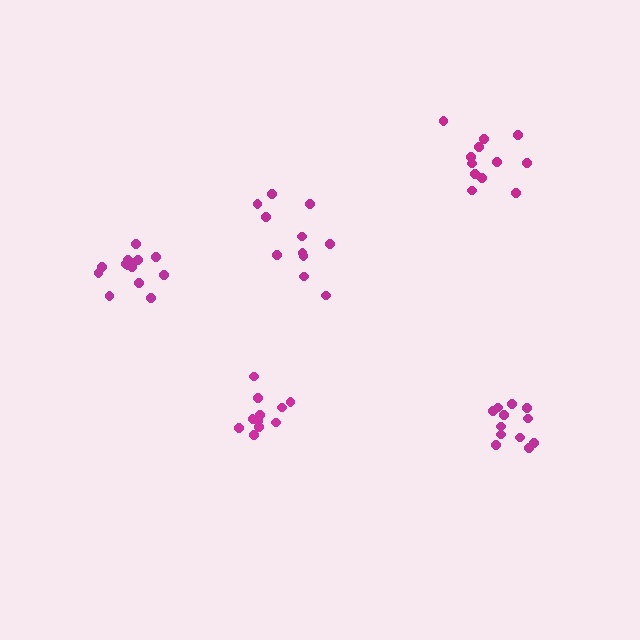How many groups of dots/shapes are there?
There are 5 groups.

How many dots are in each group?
Group 1: 11 dots, Group 2: 11 dots, Group 3: 12 dots, Group 4: 12 dots, Group 5: 13 dots (59 total).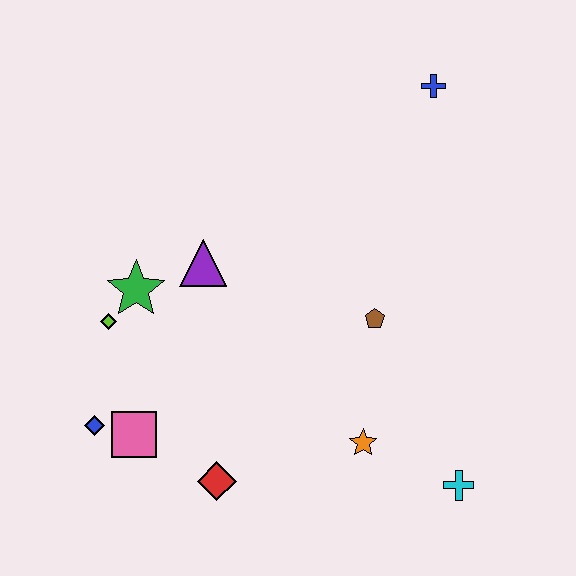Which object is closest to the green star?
The lime diamond is closest to the green star.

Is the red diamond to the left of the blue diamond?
No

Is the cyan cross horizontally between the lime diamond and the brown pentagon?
No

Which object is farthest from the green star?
The cyan cross is farthest from the green star.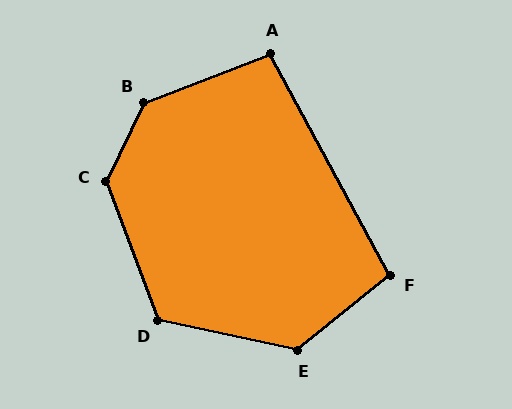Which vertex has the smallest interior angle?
A, at approximately 97 degrees.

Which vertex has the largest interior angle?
B, at approximately 137 degrees.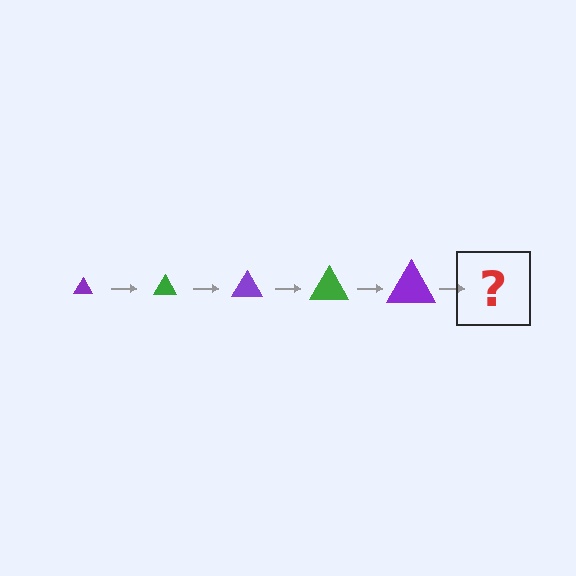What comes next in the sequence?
The next element should be a green triangle, larger than the previous one.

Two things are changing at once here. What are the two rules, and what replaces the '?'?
The two rules are that the triangle grows larger each step and the color cycles through purple and green. The '?' should be a green triangle, larger than the previous one.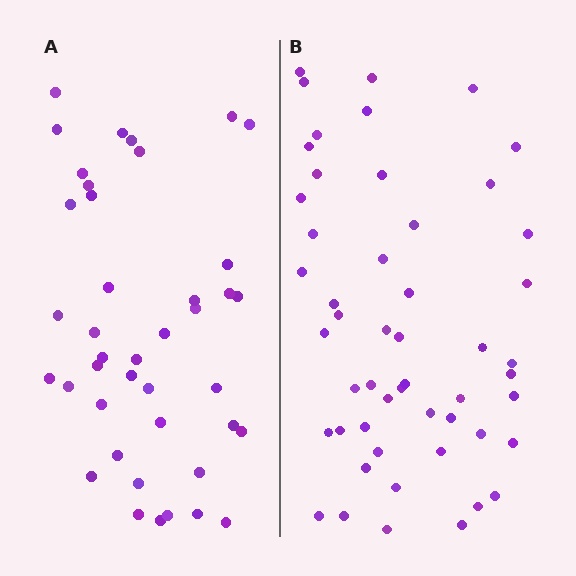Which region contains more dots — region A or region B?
Region B (the right region) has more dots.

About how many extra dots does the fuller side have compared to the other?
Region B has roughly 10 or so more dots than region A.